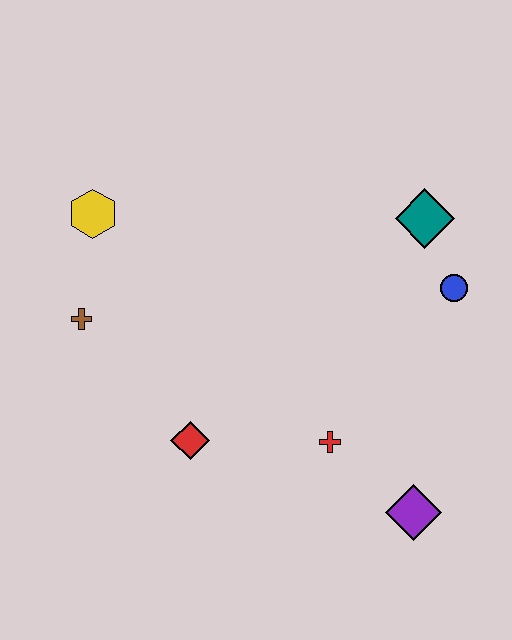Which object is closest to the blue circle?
The teal diamond is closest to the blue circle.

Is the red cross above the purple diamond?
Yes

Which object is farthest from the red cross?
The yellow hexagon is farthest from the red cross.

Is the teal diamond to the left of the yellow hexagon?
No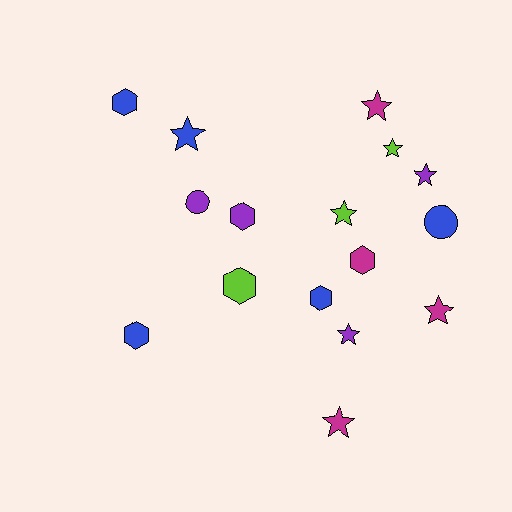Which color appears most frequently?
Blue, with 5 objects.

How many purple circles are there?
There is 1 purple circle.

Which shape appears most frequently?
Star, with 8 objects.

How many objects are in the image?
There are 16 objects.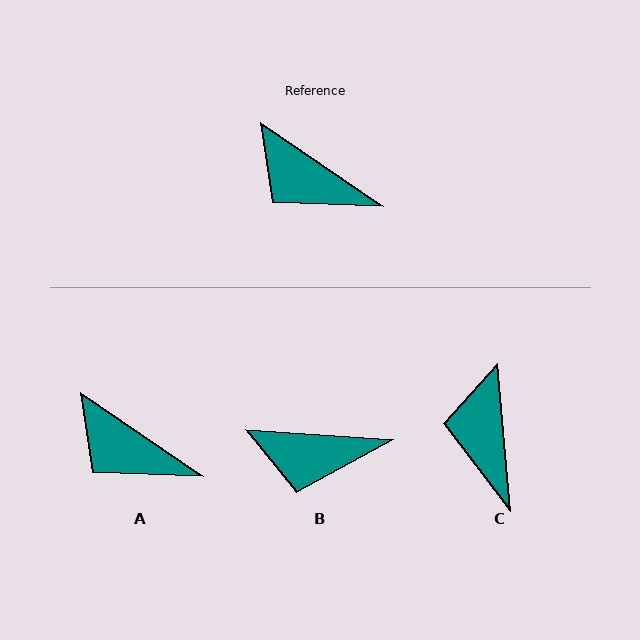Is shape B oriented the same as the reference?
No, it is off by about 31 degrees.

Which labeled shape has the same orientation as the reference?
A.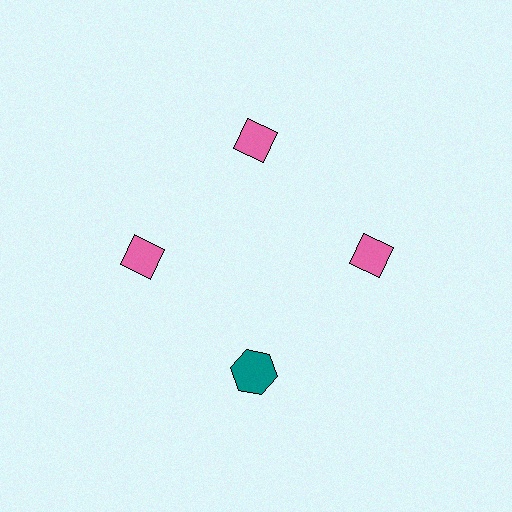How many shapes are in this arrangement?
There are 4 shapes arranged in a ring pattern.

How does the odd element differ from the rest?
It differs in both color (teal instead of pink) and shape (hexagon instead of diamond).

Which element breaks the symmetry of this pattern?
The teal hexagon at roughly the 6 o'clock position breaks the symmetry. All other shapes are pink diamonds.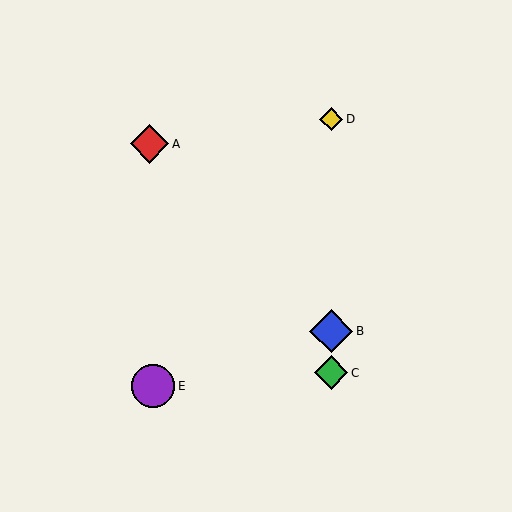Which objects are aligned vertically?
Objects B, C, D are aligned vertically.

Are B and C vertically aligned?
Yes, both are at x≈331.